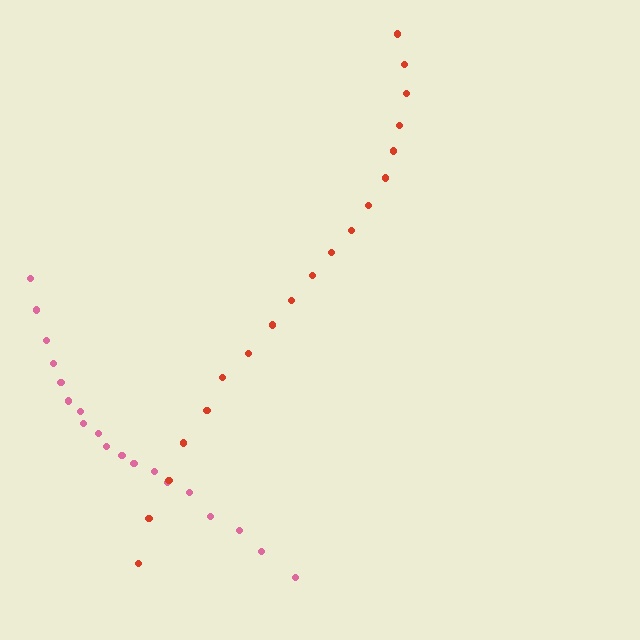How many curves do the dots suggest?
There are 2 distinct paths.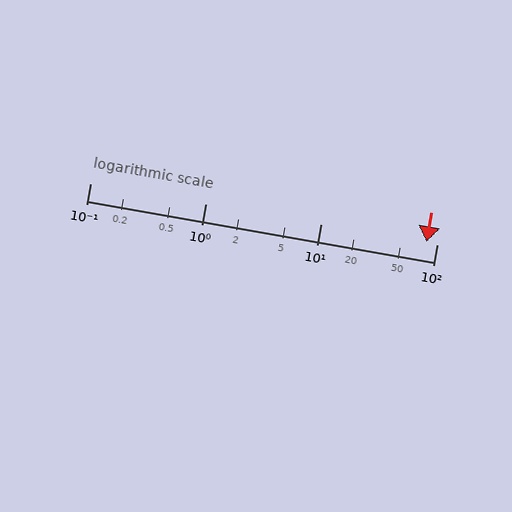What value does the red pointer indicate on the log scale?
The pointer indicates approximately 82.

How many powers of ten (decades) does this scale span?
The scale spans 3 decades, from 0.1 to 100.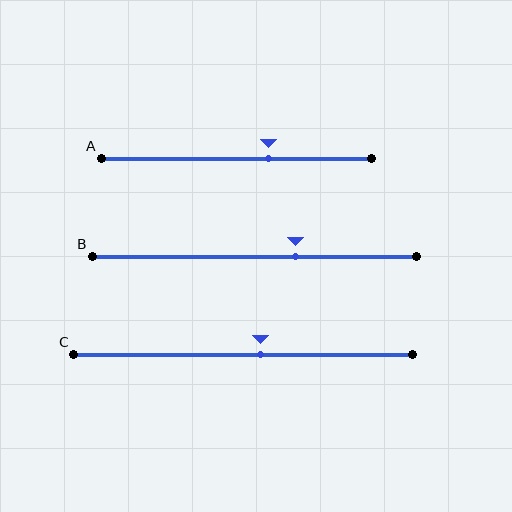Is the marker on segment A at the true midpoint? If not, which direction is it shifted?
No, the marker on segment A is shifted to the right by about 12% of the segment length.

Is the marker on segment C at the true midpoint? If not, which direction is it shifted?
No, the marker on segment C is shifted to the right by about 5% of the segment length.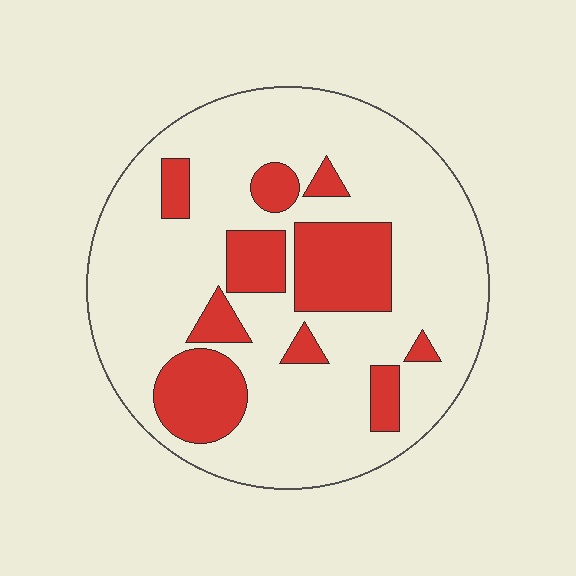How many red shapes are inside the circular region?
10.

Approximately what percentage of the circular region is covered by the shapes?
Approximately 25%.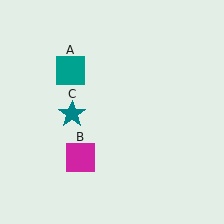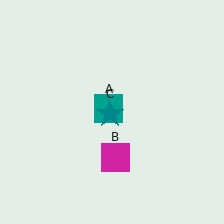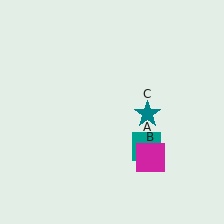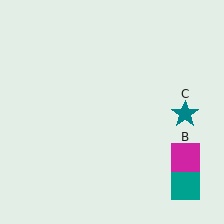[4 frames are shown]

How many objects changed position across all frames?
3 objects changed position: teal square (object A), magenta square (object B), teal star (object C).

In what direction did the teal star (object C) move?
The teal star (object C) moved right.